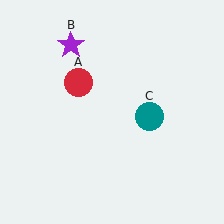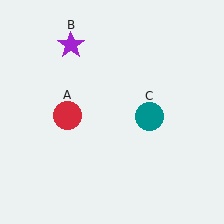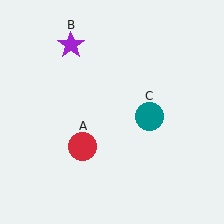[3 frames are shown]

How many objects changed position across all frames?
1 object changed position: red circle (object A).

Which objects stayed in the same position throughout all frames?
Purple star (object B) and teal circle (object C) remained stationary.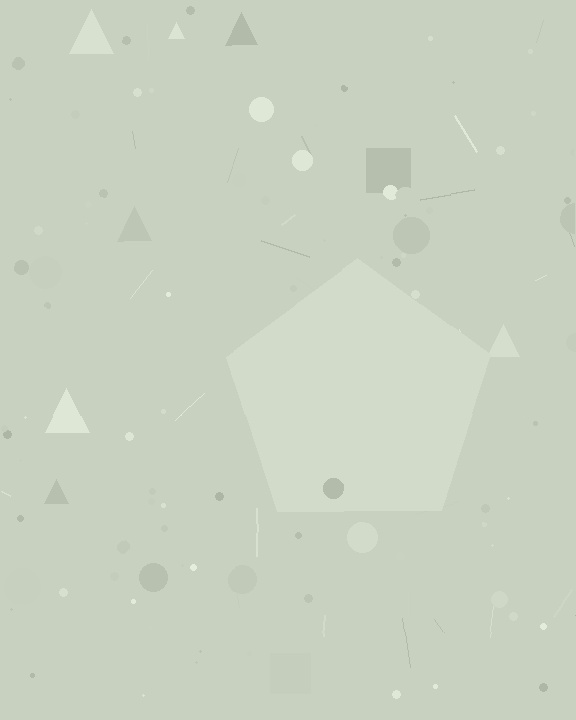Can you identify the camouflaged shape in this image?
The camouflaged shape is a pentagon.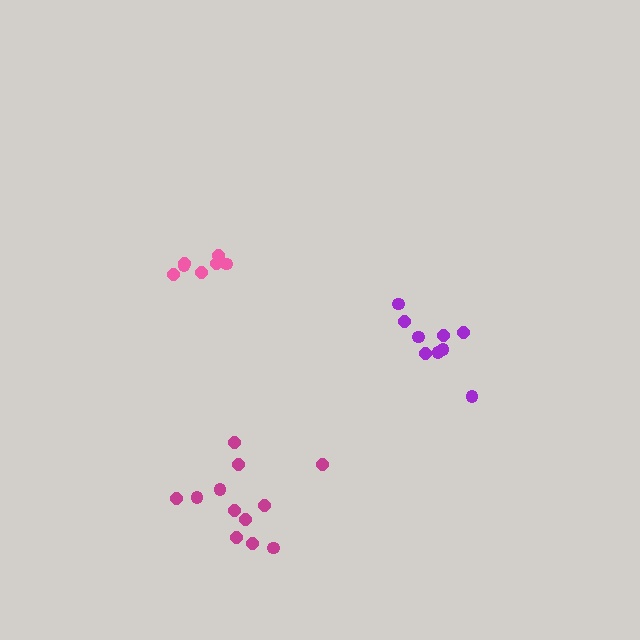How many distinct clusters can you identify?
There are 3 distinct clusters.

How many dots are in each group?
Group 1: 7 dots, Group 2: 9 dots, Group 3: 12 dots (28 total).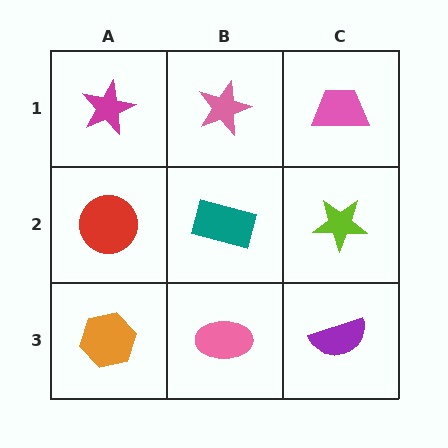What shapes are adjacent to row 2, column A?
A magenta star (row 1, column A), an orange hexagon (row 3, column A), a teal rectangle (row 2, column B).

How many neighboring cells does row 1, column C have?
2.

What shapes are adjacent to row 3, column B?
A teal rectangle (row 2, column B), an orange hexagon (row 3, column A), a purple semicircle (row 3, column C).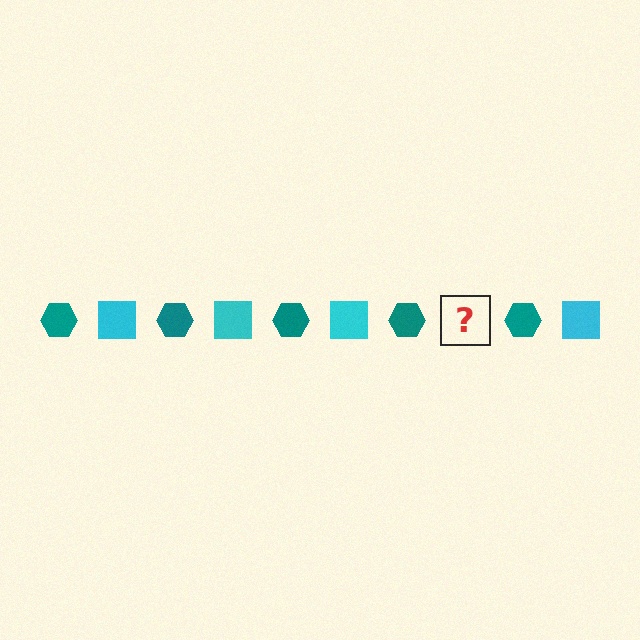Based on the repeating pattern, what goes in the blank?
The blank should be a cyan square.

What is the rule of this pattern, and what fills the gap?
The rule is that the pattern alternates between teal hexagon and cyan square. The gap should be filled with a cyan square.